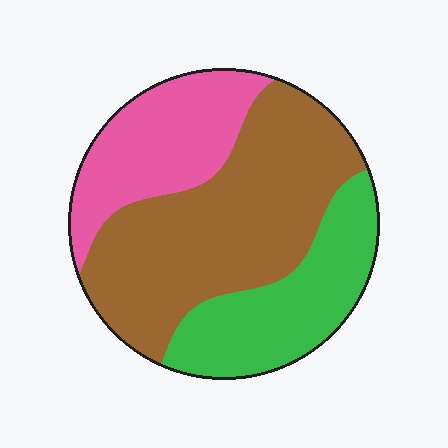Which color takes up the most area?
Brown, at roughly 50%.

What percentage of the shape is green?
Green covers roughly 25% of the shape.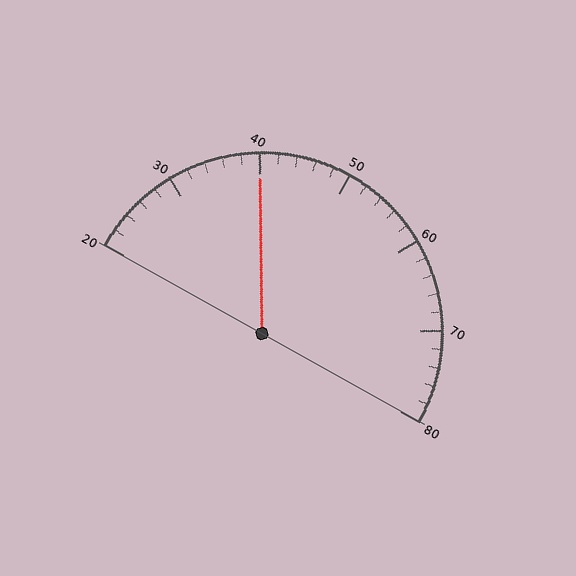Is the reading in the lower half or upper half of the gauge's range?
The reading is in the lower half of the range (20 to 80).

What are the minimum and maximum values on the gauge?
The gauge ranges from 20 to 80.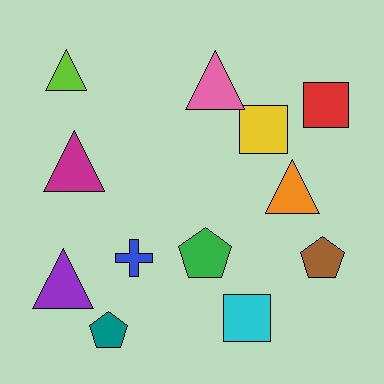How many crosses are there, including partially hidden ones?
There is 1 cross.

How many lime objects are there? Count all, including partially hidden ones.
There is 1 lime object.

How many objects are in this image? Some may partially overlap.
There are 12 objects.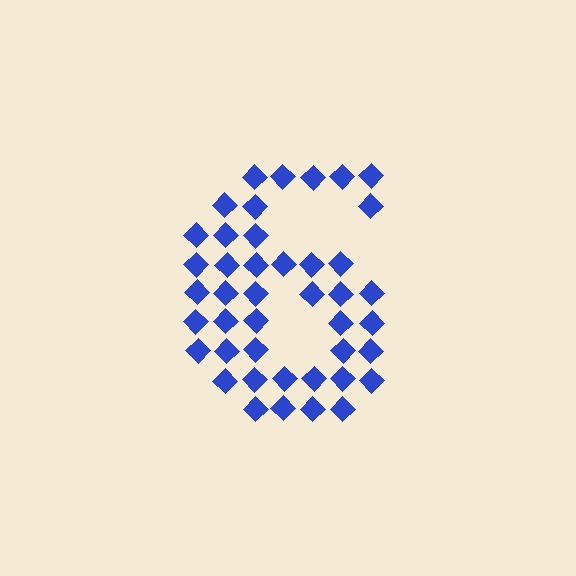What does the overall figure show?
The overall figure shows the digit 6.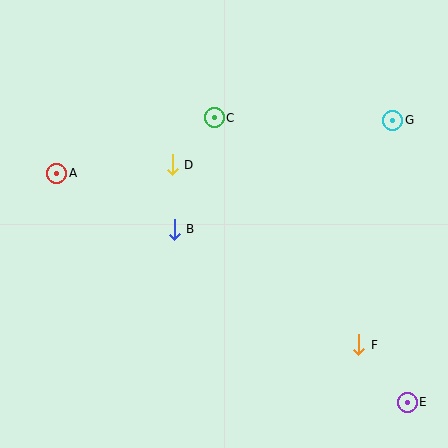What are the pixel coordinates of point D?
Point D is at (172, 165).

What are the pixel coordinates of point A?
Point A is at (57, 173).